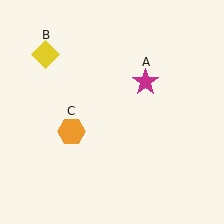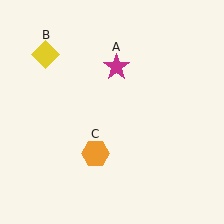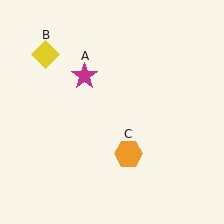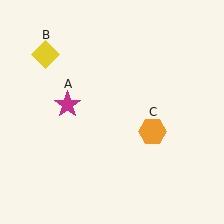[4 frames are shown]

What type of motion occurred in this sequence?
The magenta star (object A), orange hexagon (object C) rotated counterclockwise around the center of the scene.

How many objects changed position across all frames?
2 objects changed position: magenta star (object A), orange hexagon (object C).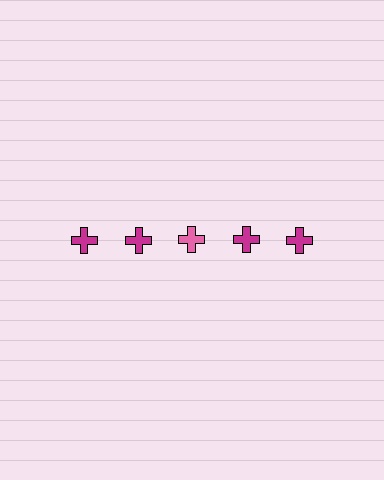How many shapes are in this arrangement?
There are 5 shapes arranged in a grid pattern.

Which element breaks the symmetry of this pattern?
The pink cross in the top row, center column breaks the symmetry. All other shapes are magenta crosses.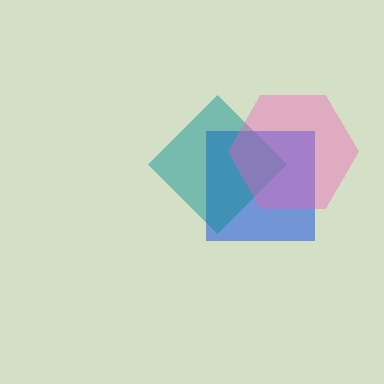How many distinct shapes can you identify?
There are 3 distinct shapes: a blue square, a teal diamond, a pink hexagon.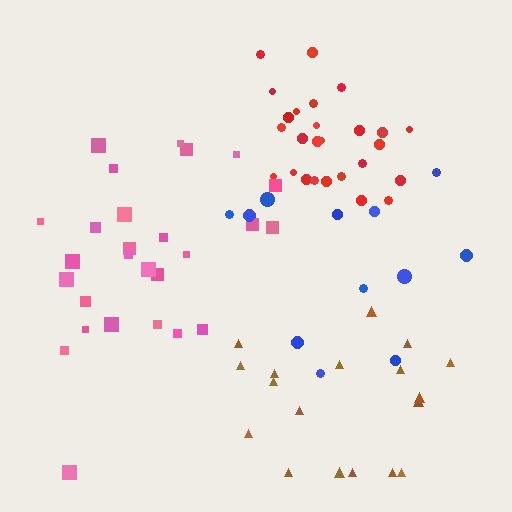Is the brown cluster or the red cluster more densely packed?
Red.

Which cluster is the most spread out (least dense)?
Blue.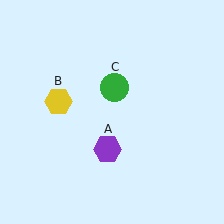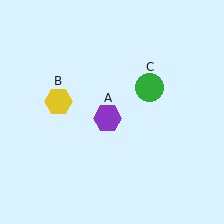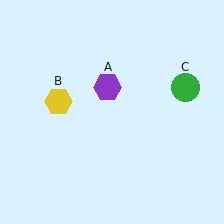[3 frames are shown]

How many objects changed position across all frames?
2 objects changed position: purple hexagon (object A), green circle (object C).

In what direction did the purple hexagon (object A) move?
The purple hexagon (object A) moved up.